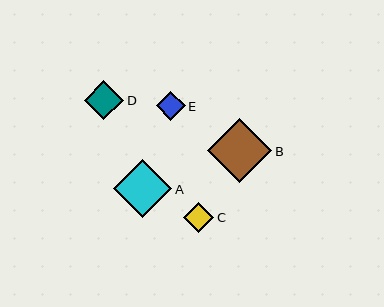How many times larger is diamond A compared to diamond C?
Diamond A is approximately 2.0 times the size of diamond C.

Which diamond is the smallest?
Diamond E is the smallest with a size of approximately 29 pixels.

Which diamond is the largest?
Diamond B is the largest with a size of approximately 64 pixels.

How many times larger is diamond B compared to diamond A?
Diamond B is approximately 1.1 times the size of diamond A.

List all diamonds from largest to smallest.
From largest to smallest: B, A, D, C, E.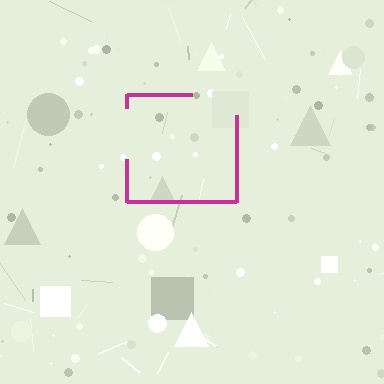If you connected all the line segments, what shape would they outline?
They would outline a square.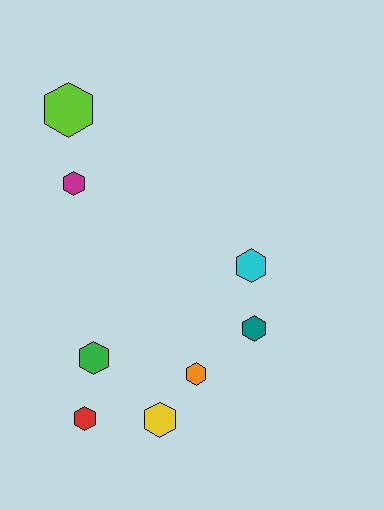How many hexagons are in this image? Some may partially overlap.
There are 8 hexagons.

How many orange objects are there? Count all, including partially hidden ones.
There is 1 orange object.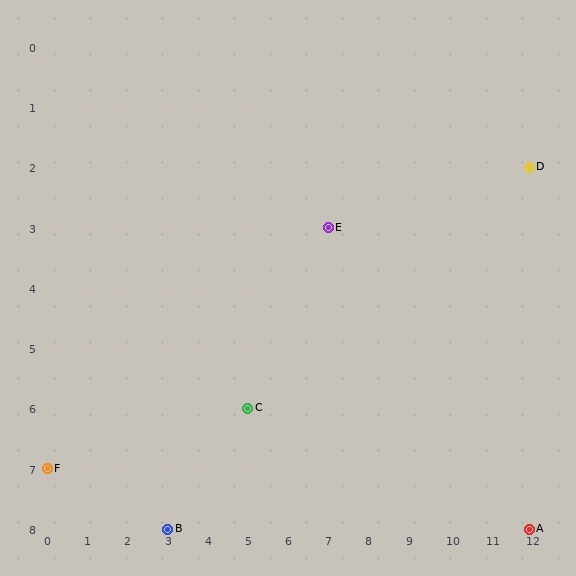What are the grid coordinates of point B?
Point B is at grid coordinates (3, 8).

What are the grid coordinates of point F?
Point F is at grid coordinates (0, 7).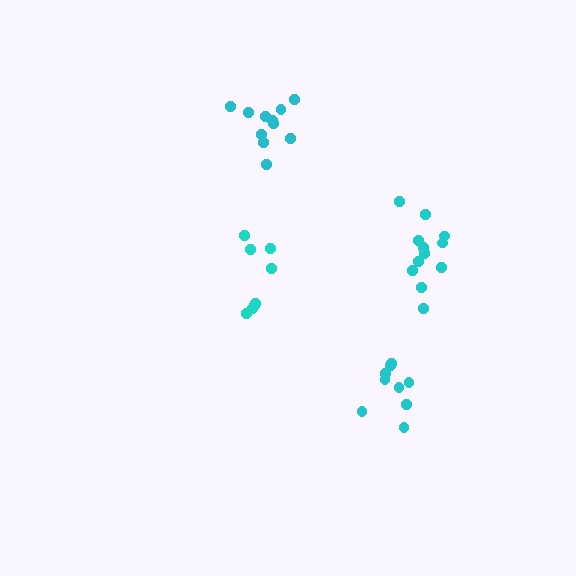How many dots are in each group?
Group 1: 10 dots, Group 2: 8 dots, Group 3: 11 dots, Group 4: 11 dots (40 total).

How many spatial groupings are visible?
There are 4 spatial groupings.